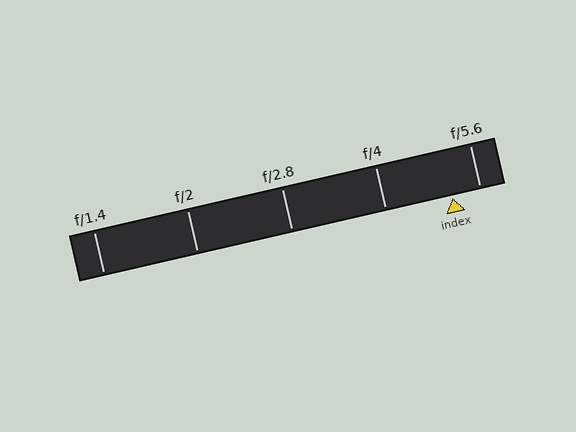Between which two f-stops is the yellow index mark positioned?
The index mark is between f/4 and f/5.6.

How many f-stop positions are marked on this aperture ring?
There are 5 f-stop positions marked.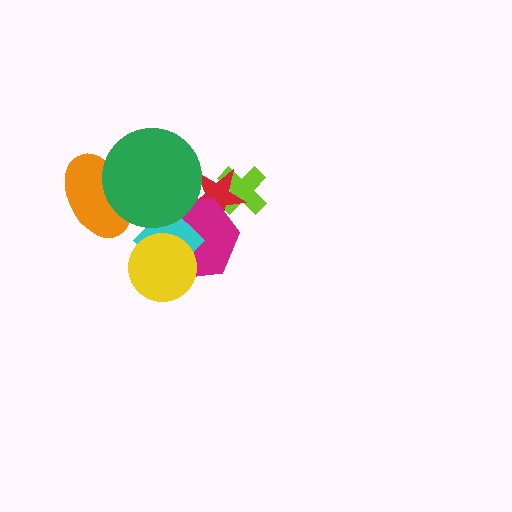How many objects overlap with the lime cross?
1 object overlaps with the lime cross.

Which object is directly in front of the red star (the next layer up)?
The magenta hexagon is directly in front of the red star.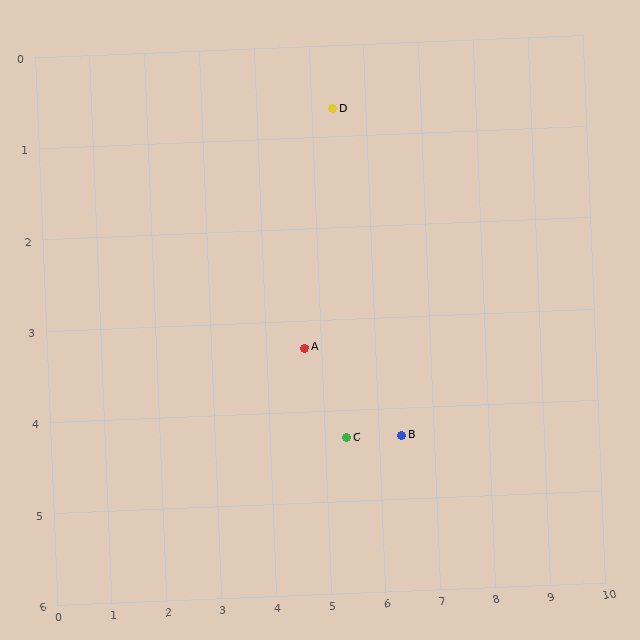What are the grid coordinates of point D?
Point D is at approximately (5.4, 0.7).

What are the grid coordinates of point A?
Point A is at approximately (4.7, 3.3).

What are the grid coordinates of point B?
Point B is at approximately (6.4, 4.3).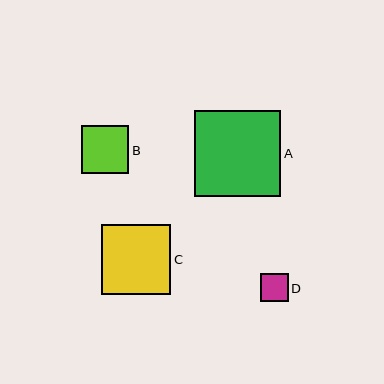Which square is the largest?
Square A is the largest with a size of approximately 86 pixels.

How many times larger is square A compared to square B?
Square A is approximately 1.8 times the size of square B.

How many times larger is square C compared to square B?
Square C is approximately 1.4 times the size of square B.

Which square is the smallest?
Square D is the smallest with a size of approximately 28 pixels.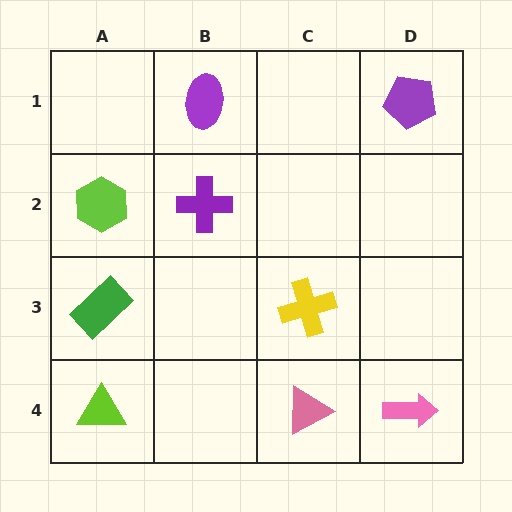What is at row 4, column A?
A lime triangle.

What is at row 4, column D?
A pink arrow.